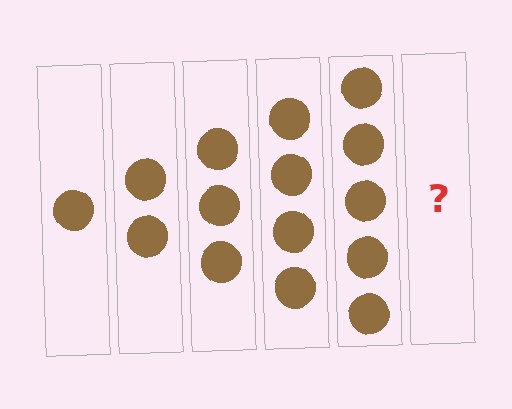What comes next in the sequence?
The next element should be 6 circles.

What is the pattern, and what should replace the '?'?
The pattern is that each step adds one more circle. The '?' should be 6 circles.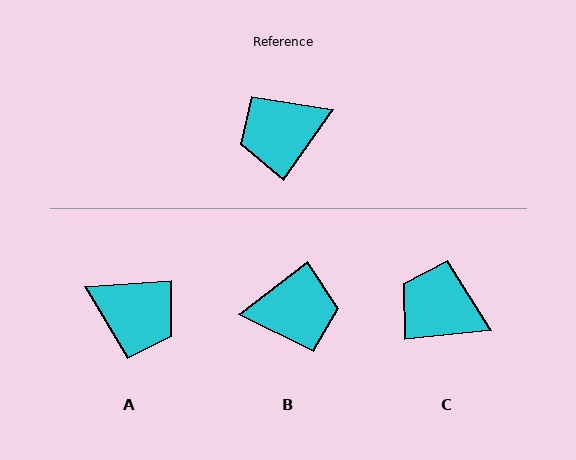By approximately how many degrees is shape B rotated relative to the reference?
Approximately 163 degrees counter-clockwise.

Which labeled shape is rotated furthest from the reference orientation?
B, about 163 degrees away.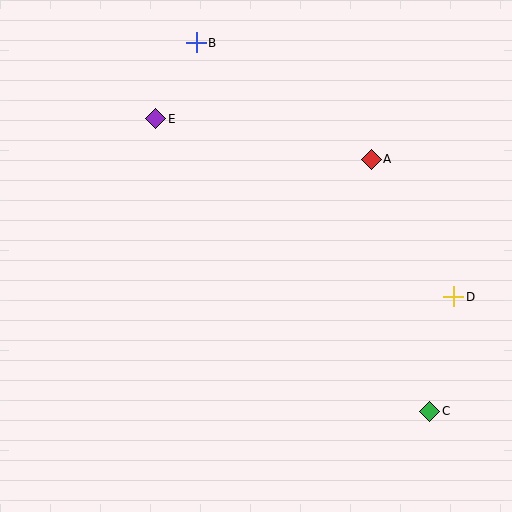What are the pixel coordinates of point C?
Point C is at (430, 411).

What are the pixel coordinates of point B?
Point B is at (196, 43).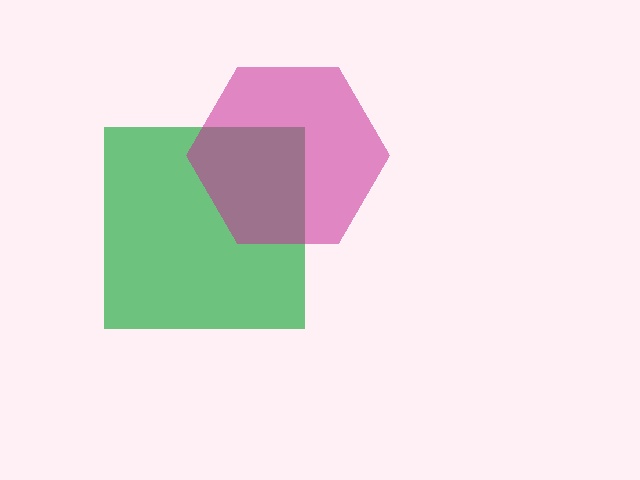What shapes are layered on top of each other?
The layered shapes are: a green square, a magenta hexagon.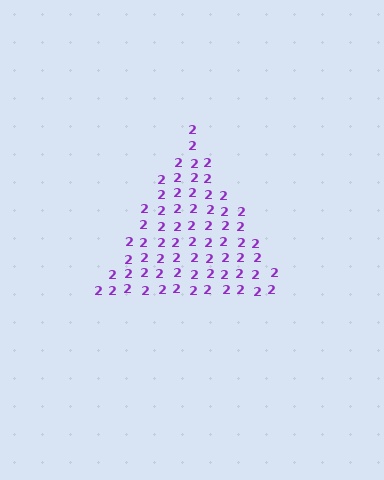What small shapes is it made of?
It is made of small digit 2's.